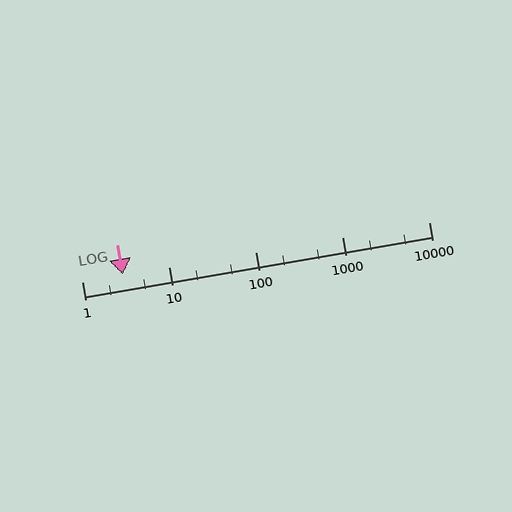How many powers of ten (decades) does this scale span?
The scale spans 4 decades, from 1 to 10000.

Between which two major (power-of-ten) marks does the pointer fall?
The pointer is between 1 and 10.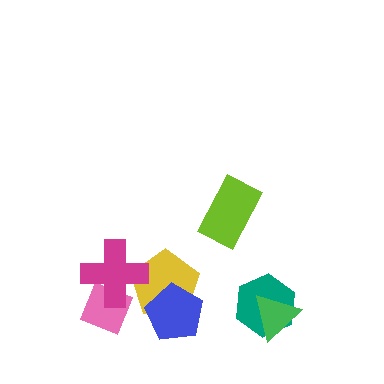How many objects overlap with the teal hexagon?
1 object overlaps with the teal hexagon.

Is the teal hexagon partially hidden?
Yes, it is partially covered by another shape.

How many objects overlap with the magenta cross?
2 objects overlap with the magenta cross.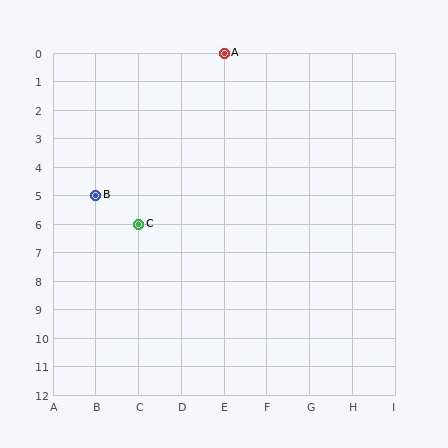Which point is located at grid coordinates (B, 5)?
Point B is at (B, 5).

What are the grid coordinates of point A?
Point A is at grid coordinates (E, 0).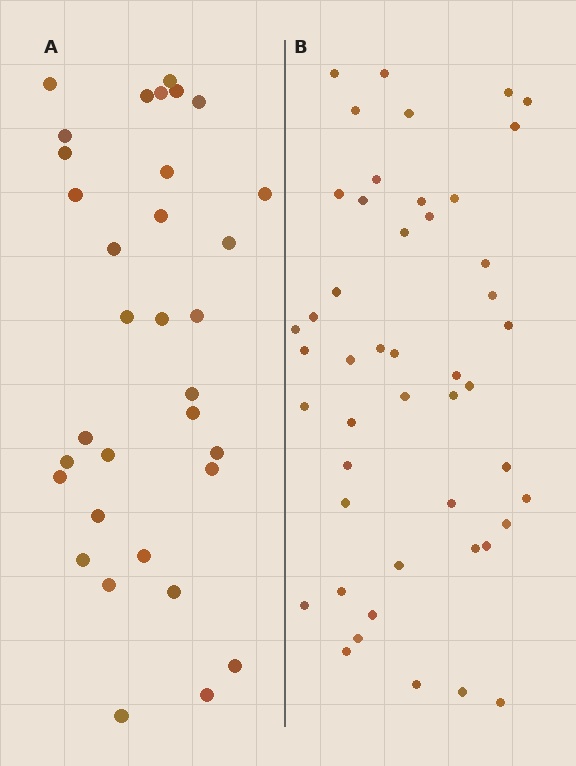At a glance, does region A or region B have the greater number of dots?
Region B (the right region) has more dots.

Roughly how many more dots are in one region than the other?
Region B has approximately 15 more dots than region A.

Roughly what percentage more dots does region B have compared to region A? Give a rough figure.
About 40% more.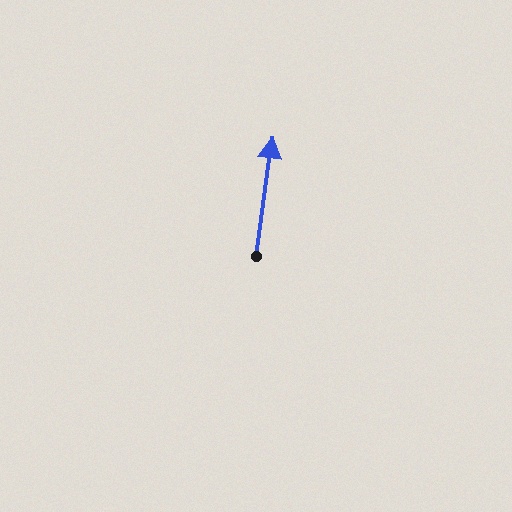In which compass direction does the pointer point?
North.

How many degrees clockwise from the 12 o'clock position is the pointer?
Approximately 8 degrees.